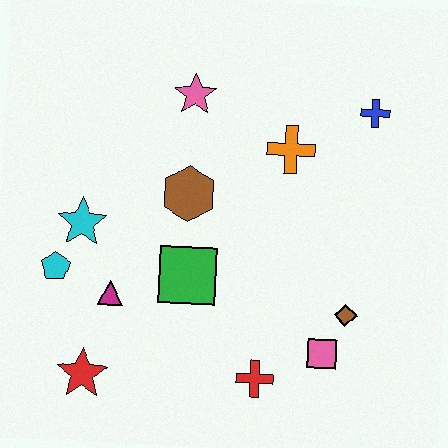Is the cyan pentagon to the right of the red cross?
No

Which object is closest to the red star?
The magenta triangle is closest to the red star.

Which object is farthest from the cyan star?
The blue cross is farthest from the cyan star.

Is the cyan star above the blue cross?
No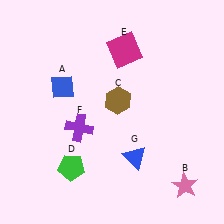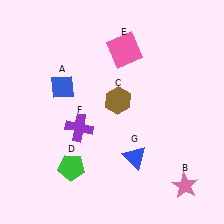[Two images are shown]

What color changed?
The square (E) changed from magenta in Image 1 to pink in Image 2.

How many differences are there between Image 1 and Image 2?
There is 1 difference between the two images.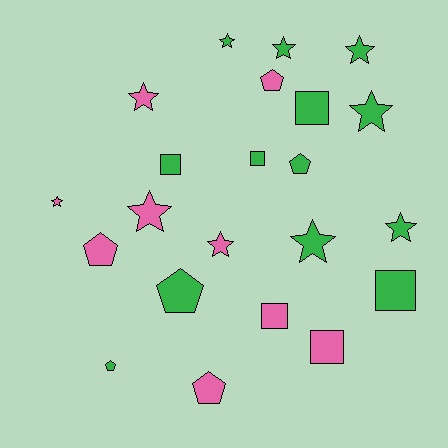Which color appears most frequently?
Green, with 13 objects.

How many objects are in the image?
There are 22 objects.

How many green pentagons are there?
There are 3 green pentagons.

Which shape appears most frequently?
Star, with 10 objects.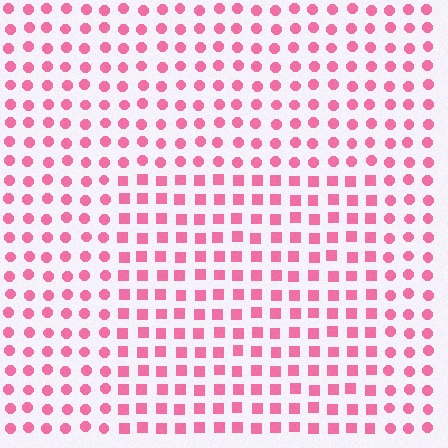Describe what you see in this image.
The image is filled with small pink elements arranged in a uniform grid. A rectangle-shaped region contains squares, while the surrounding area contains circles. The boundary is defined purely by the change in element shape.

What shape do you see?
I see a rectangle.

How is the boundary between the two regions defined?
The boundary is defined by a change in element shape: squares inside vs. circles outside. All elements share the same color and spacing.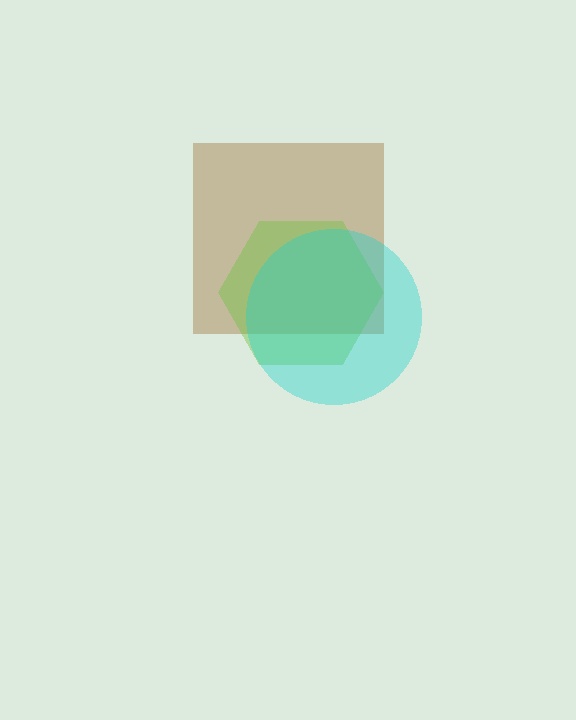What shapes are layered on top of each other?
The layered shapes are: a brown square, a lime hexagon, a cyan circle.